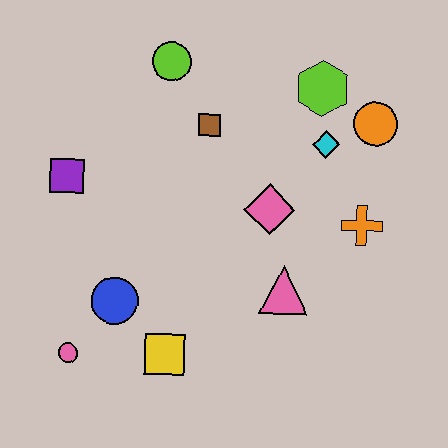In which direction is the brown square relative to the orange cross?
The brown square is to the left of the orange cross.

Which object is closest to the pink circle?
The blue circle is closest to the pink circle.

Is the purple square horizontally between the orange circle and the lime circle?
No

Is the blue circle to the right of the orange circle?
No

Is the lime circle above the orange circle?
Yes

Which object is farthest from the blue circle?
The orange circle is farthest from the blue circle.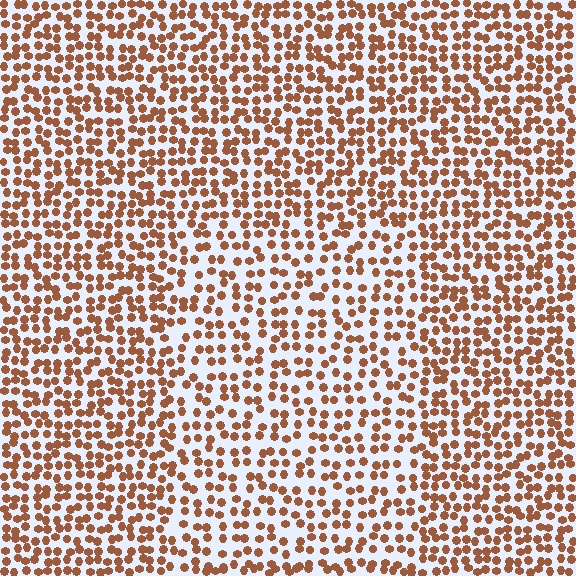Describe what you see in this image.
The image contains small brown elements arranged at two different densities. A rectangle-shaped region is visible where the elements are less densely packed than the surrounding area.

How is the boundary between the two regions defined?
The boundary is defined by a change in element density (approximately 1.5x ratio). All elements are the same color, size, and shape.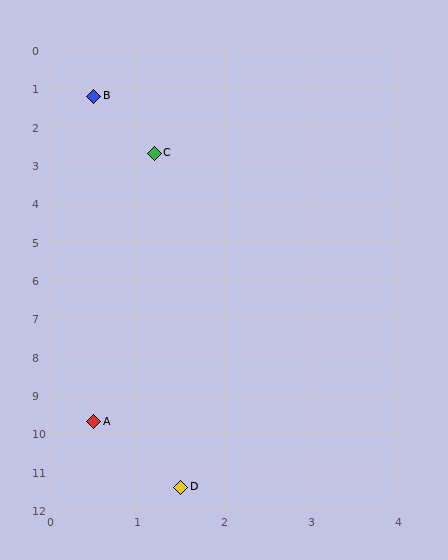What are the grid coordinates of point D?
Point D is at approximately (1.5, 11.4).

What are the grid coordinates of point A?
Point A is at approximately (0.5, 9.7).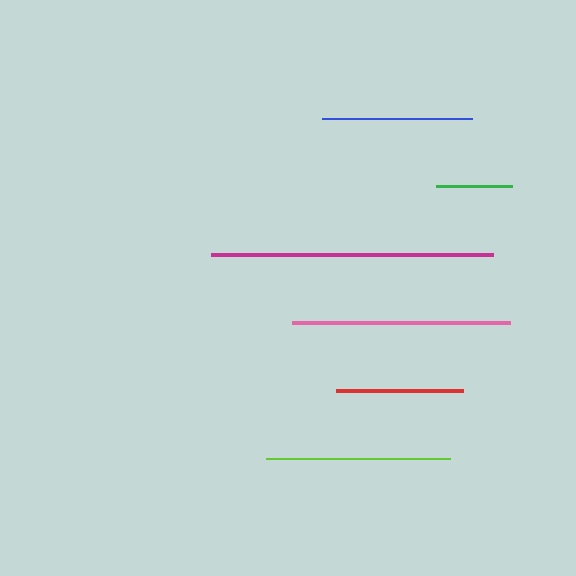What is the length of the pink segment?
The pink segment is approximately 218 pixels long.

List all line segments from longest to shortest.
From longest to shortest: magenta, pink, lime, blue, red, green.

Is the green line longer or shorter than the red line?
The red line is longer than the green line.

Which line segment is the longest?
The magenta line is the longest at approximately 282 pixels.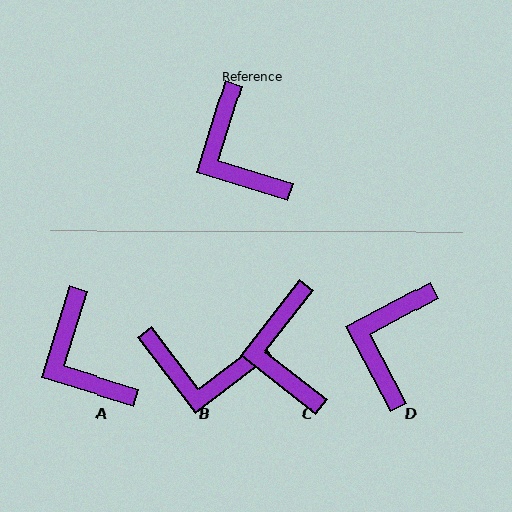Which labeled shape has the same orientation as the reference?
A.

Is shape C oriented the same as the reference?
No, it is off by about 21 degrees.